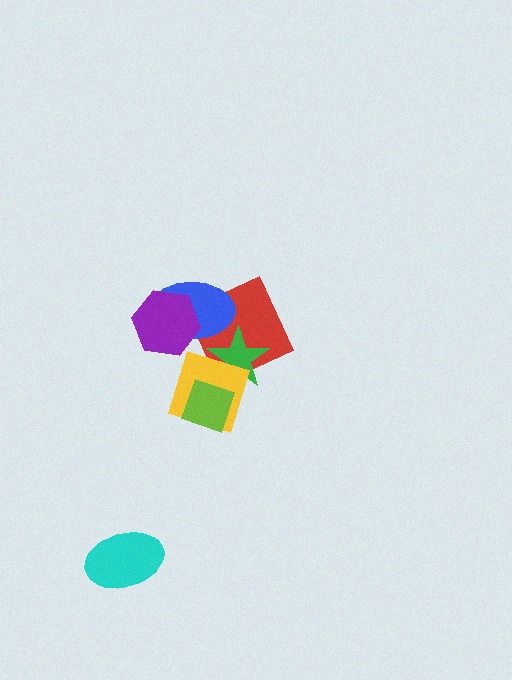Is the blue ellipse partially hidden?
Yes, it is partially covered by another shape.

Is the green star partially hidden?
Yes, it is partially covered by another shape.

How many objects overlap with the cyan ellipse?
0 objects overlap with the cyan ellipse.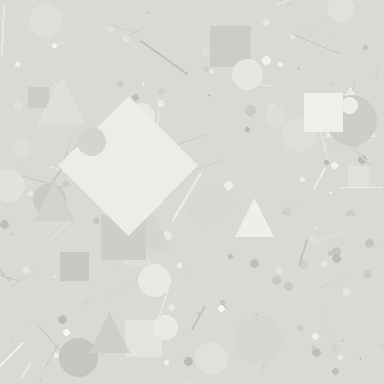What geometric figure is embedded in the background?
A diamond is embedded in the background.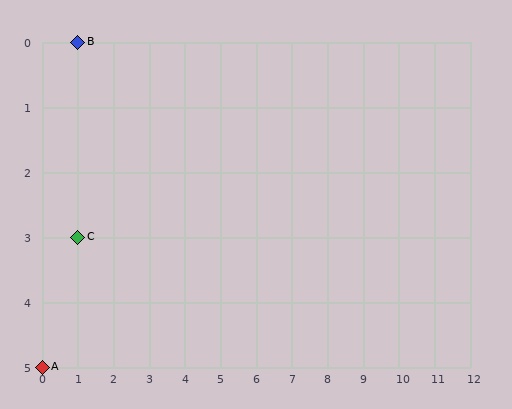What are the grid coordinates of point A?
Point A is at grid coordinates (0, 5).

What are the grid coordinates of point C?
Point C is at grid coordinates (1, 3).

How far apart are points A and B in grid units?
Points A and B are 1 column and 5 rows apart (about 5.1 grid units diagonally).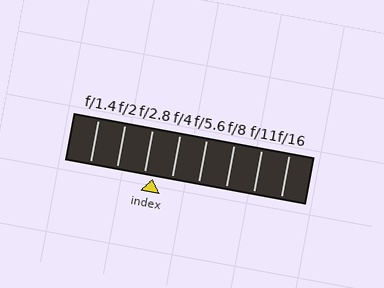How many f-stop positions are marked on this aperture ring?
There are 8 f-stop positions marked.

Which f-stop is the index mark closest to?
The index mark is closest to f/2.8.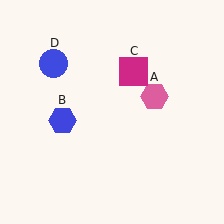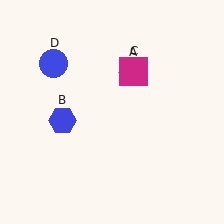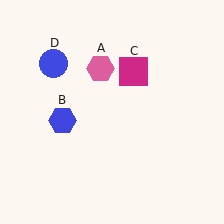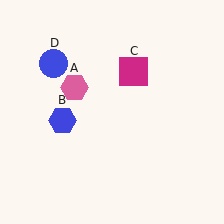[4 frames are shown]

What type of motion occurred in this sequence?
The pink hexagon (object A) rotated counterclockwise around the center of the scene.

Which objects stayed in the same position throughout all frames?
Blue hexagon (object B) and magenta square (object C) and blue circle (object D) remained stationary.